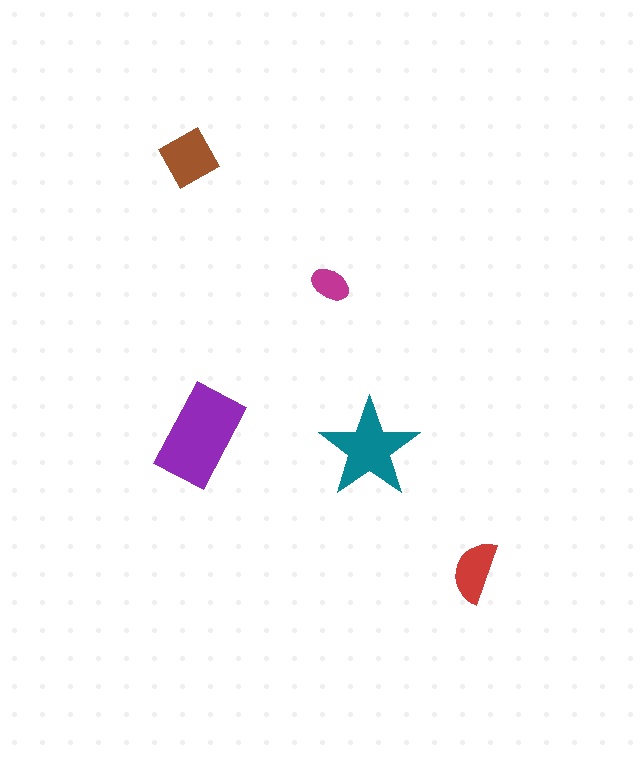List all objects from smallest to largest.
The magenta ellipse, the red semicircle, the brown square, the teal star, the purple rectangle.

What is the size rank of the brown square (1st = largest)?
3rd.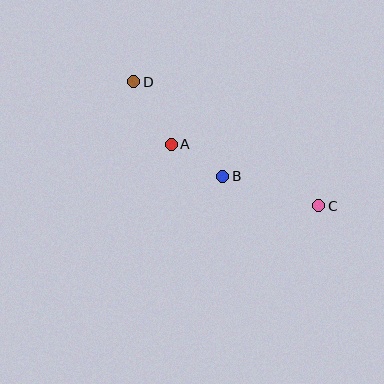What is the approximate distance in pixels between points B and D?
The distance between B and D is approximately 130 pixels.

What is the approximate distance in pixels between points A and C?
The distance between A and C is approximately 160 pixels.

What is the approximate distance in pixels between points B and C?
The distance between B and C is approximately 100 pixels.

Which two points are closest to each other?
Points A and B are closest to each other.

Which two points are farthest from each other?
Points C and D are farthest from each other.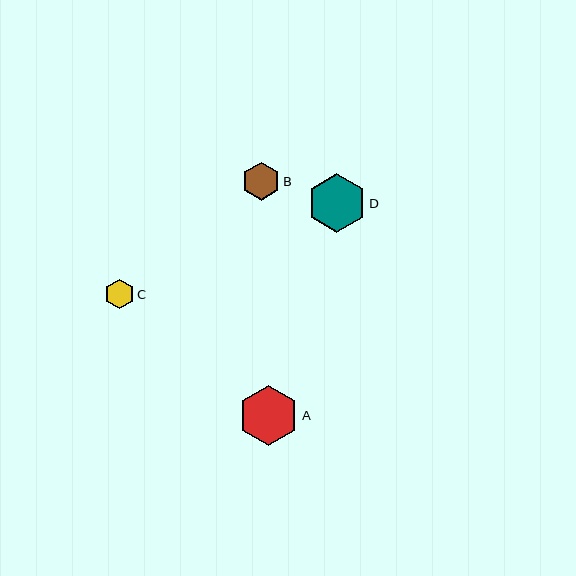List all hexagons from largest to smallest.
From largest to smallest: A, D, B, C.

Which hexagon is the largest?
Hexagon A is the largest with a size of approximately 61 pixels.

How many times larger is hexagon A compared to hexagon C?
Hexagon A is approximately 2.1 times the size of hexagon C.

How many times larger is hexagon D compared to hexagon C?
Hexagon D is approximately 2.0 times the size of hexagon C.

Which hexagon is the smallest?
Hexagon C is the smallest with a size of approximately 29 pixels.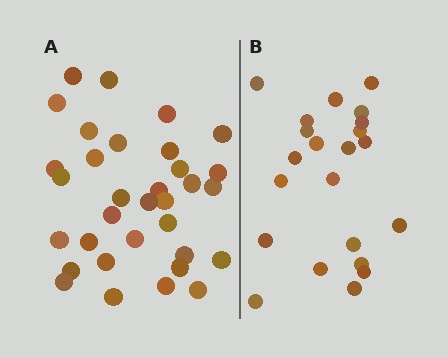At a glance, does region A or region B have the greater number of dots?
Region A (the left region) has more dots.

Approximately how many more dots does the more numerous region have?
Region A has roughly 12 or so more dots than region B.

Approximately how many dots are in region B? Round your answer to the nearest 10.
About 20 dots. (The exact count is 22, which rounds to 20.)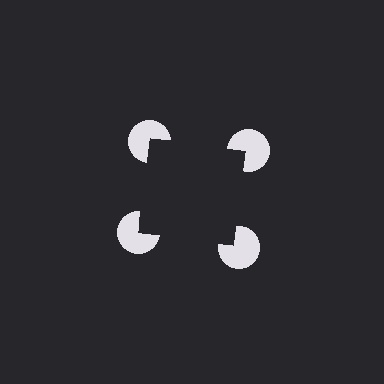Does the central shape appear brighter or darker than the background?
It typically appears slightly darker than the background, even though no actual brightness change is drawn.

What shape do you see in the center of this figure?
An illusory square — its edges are inferred from the aligned wedge cuts in the pac-man discs, not physically drawn.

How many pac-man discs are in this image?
There are 4 — one at each vertex of the illusory square.